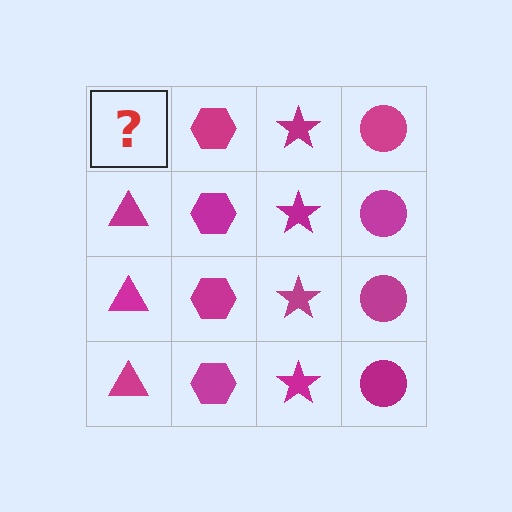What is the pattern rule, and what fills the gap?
The rule is that each column has a consistent shape. The gap should be filled with a magenta triangle.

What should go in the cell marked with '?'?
The missing cell should contain a magenta triangle.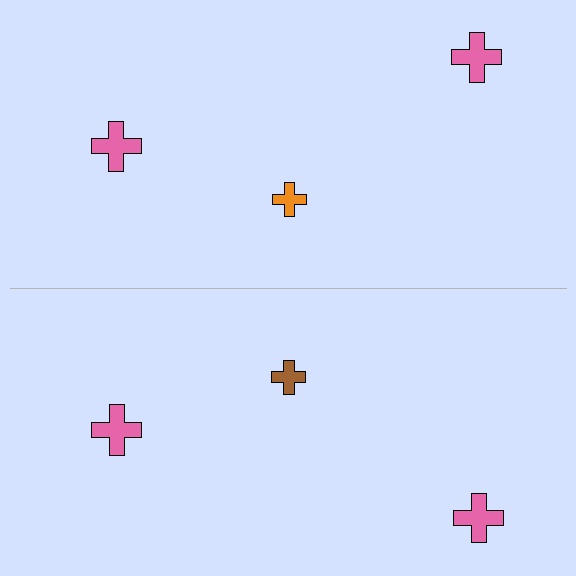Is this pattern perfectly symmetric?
No, the pattern is not perfectly symmetric. The brown cross on the bottom side breaks the symmetry — its mirror counterpart is orange.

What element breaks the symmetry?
The brown cross on the bottom side breaks the symmetry — its mirror counterpart is orange.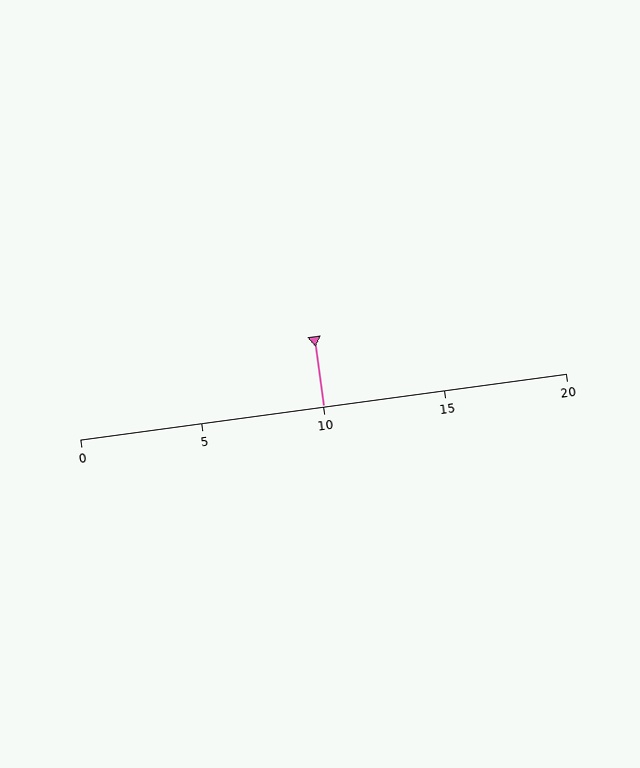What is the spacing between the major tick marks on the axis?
The major ticks are spaced 5 apart.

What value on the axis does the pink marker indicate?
The marker indicates approximately 10.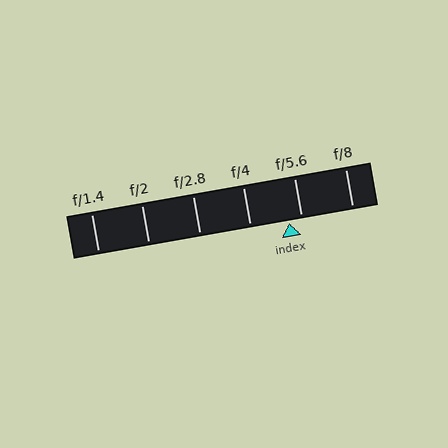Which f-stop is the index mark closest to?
The index mark is closest to f/5.6.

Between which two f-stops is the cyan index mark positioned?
The index mark is between f/4 and f/5.6.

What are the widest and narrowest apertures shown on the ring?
The widest aperture shown is f/1.4 and the narrowest is f/8.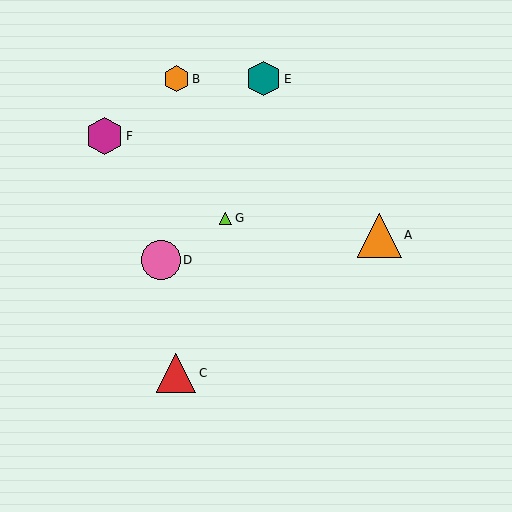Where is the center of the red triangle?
The center of the red triangle is at (176, 373).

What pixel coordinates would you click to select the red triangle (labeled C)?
Click at (176, 373) to select the red triangle C.